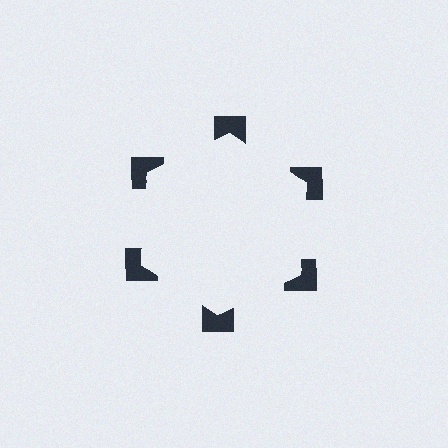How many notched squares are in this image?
There are 6 — one at each vertex of the illusory hexagon.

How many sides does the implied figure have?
6 sides.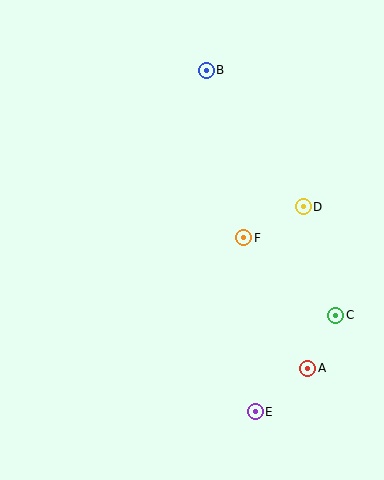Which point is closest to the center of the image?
Point F at (244, 238) is closest to the center.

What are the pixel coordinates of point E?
Point E is at (255, 412).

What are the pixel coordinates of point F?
Point F is at (244, 238).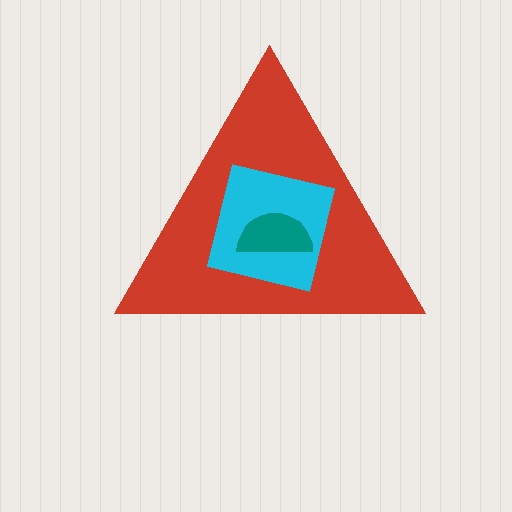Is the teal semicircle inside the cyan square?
Yes.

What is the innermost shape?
The teal semicircle.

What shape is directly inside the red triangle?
The cyan square.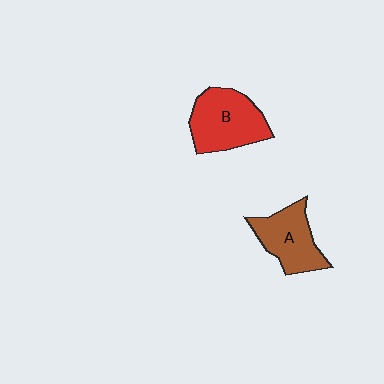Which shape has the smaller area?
Shape A (brown).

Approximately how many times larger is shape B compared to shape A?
Approximately 1.2 times.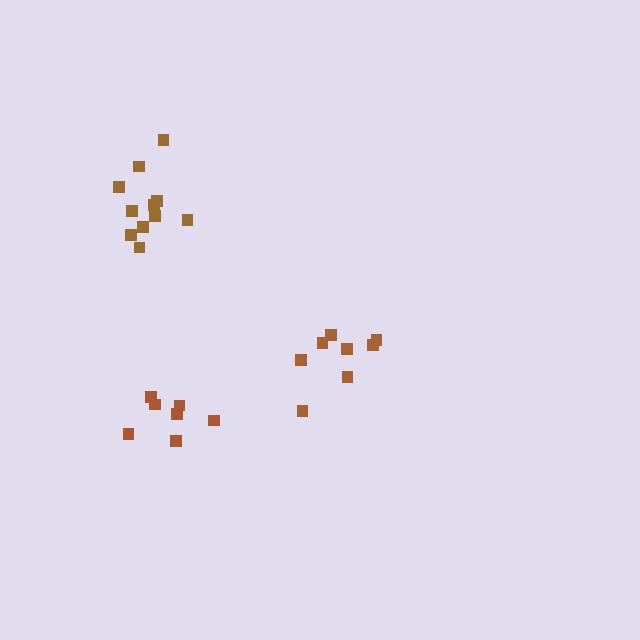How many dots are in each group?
Group 1: 8 dots, Group 2: 11 dots, Group 3: 7 dots (26 total).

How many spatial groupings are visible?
There are 3 spatial groupings.